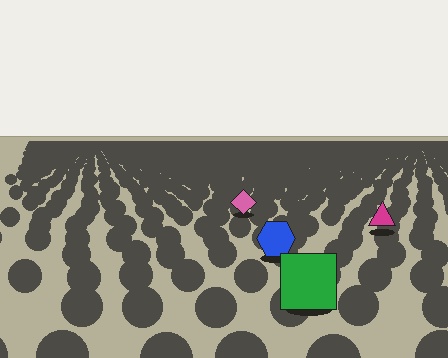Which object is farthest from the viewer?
The pink diamond is farthest from the viewer. It appears smaller and the ground texture around it is denser.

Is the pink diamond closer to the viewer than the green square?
No. The green square is closer — you can tell from the texture gradient: the ground texture is coarser near it.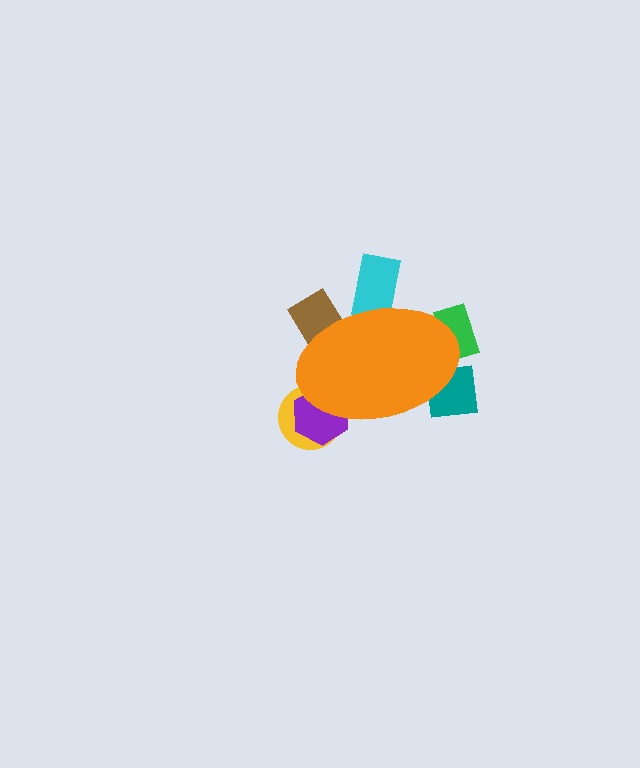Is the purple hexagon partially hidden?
Yes, the purple hexagon is partially hidden behind the orange ellipse.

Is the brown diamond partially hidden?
Yes, the brown diamond is partially hidden behind the orange ellipse.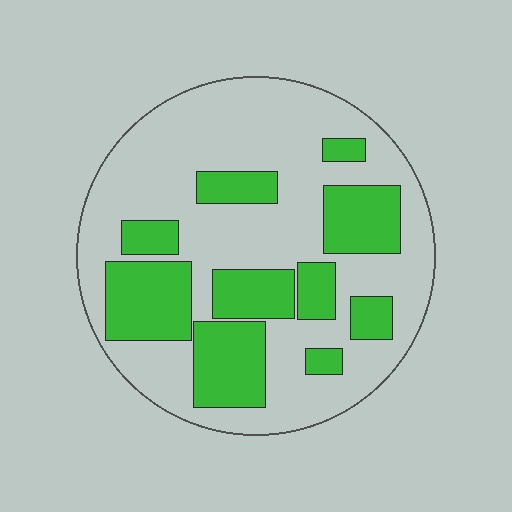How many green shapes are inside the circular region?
10.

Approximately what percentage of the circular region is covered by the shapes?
Approximately 35%.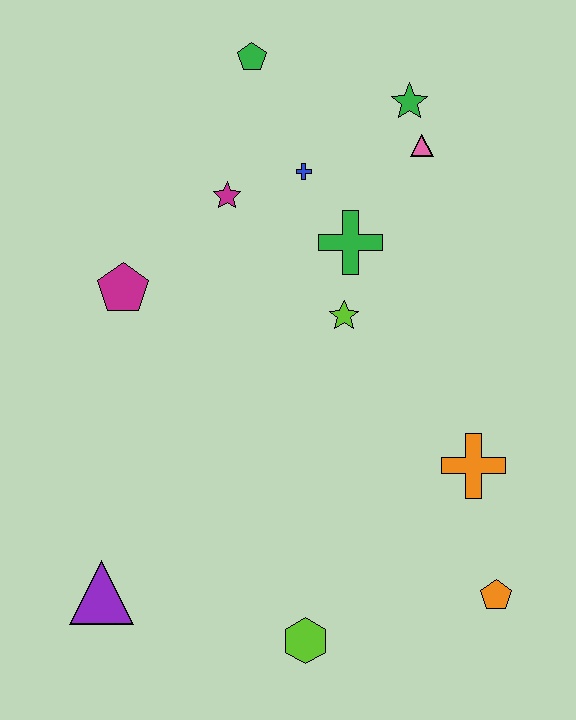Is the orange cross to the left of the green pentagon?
No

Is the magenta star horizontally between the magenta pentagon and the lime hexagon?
Yes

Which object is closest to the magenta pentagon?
The magenta star is closest to the magenta pentagon.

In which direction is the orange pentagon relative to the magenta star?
The orange pentagon is below the magenta star.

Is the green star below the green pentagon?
Yes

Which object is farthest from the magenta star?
The orange pentagon is farthest from the magenta star.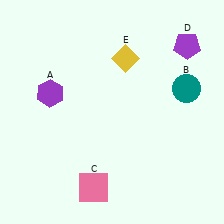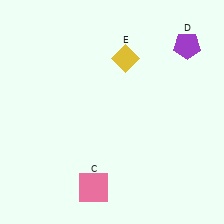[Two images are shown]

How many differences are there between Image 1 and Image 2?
There are 2 differences between the two images.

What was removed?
The purple hexagon (A), the teal circle (B) were removed in Image 2.